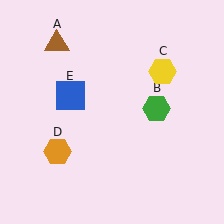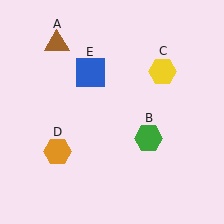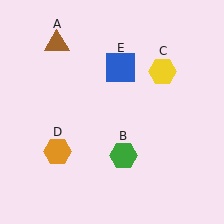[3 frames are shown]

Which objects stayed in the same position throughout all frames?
Brown triangle (object A) and yellow hexagon (object C) and orange hexagon (object D) remained stationary.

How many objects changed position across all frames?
2 objects changed position: green hexagon (object B), blue square (object E).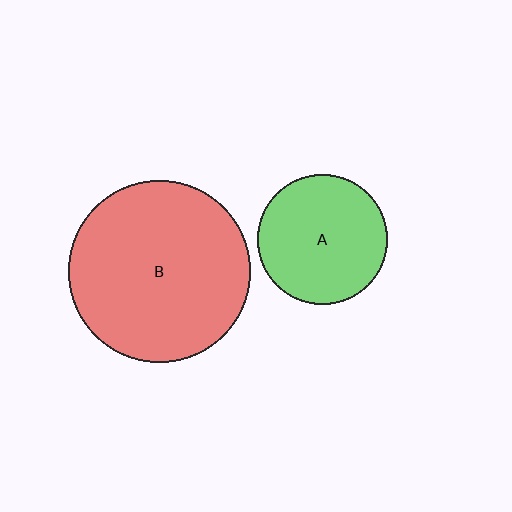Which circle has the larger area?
Circle B (red).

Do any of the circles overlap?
No, none of the circles overlap.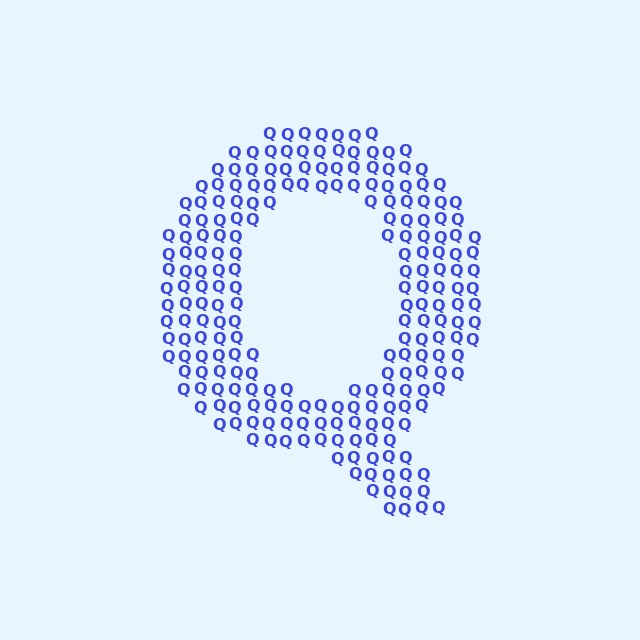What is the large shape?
The large shape is the letter Q.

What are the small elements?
The small elements are letter Q's.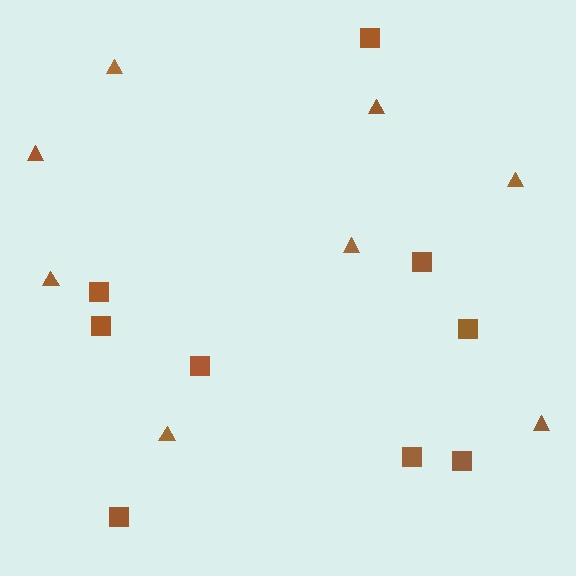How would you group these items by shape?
There are 2 groups: one group of squares (9) and one group of triangles (8).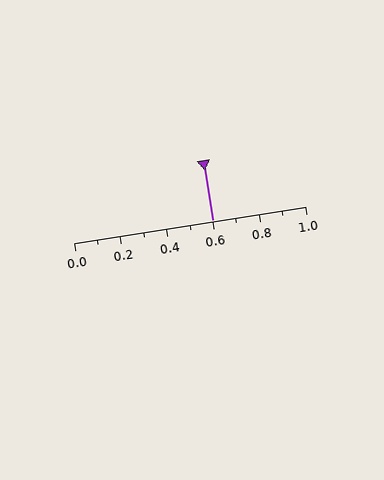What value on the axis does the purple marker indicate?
The marker indicates approximately 0.6.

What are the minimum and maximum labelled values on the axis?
The axis runs from 0.0 to 1.0.